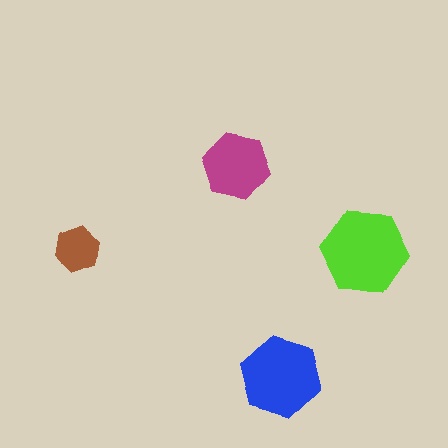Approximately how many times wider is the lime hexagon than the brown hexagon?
About 2 times wider.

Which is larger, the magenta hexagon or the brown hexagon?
The magenta one.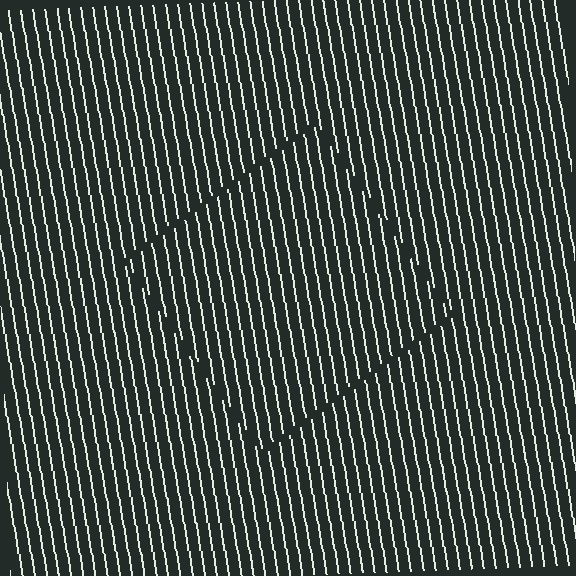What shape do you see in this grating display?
An illusory square. The interior of the shape contains the same grating, shifted by half a period — the contour is defined by the phase discontinuity where line-ends from the inner and outer gratings abut.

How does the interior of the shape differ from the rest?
The interior of the shape contains the same grating, shifted by half a period — the contour is defined by the phase discontinuity where line-ends from the inner and outer gratings abut.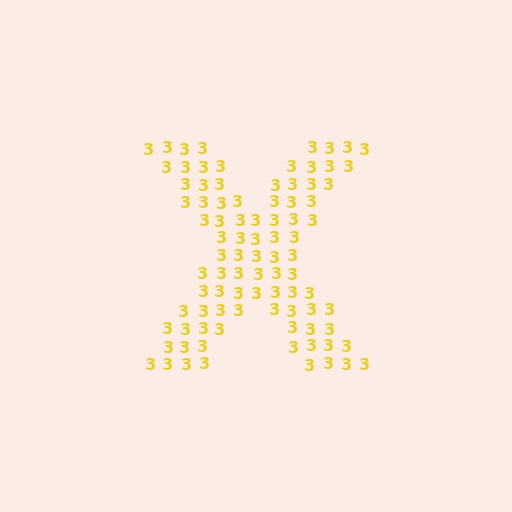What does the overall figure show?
The overall figure shows the letter X.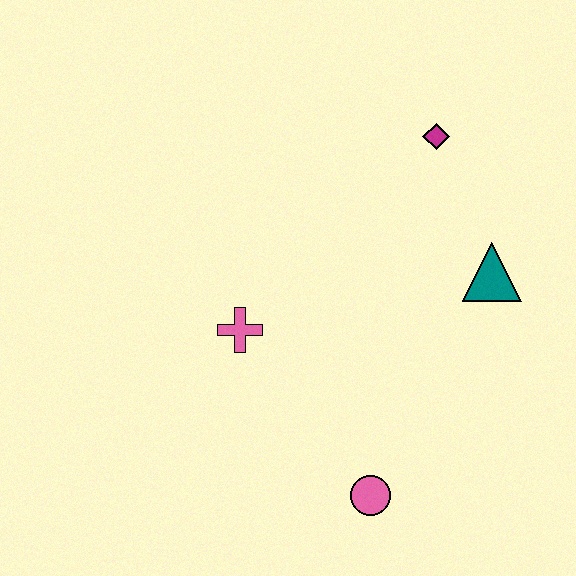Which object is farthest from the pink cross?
The magenta diamond is farthest from the pink cross.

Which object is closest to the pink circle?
The pink cross is closest to the pink circle.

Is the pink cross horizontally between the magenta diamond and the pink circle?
No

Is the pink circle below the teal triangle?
Yes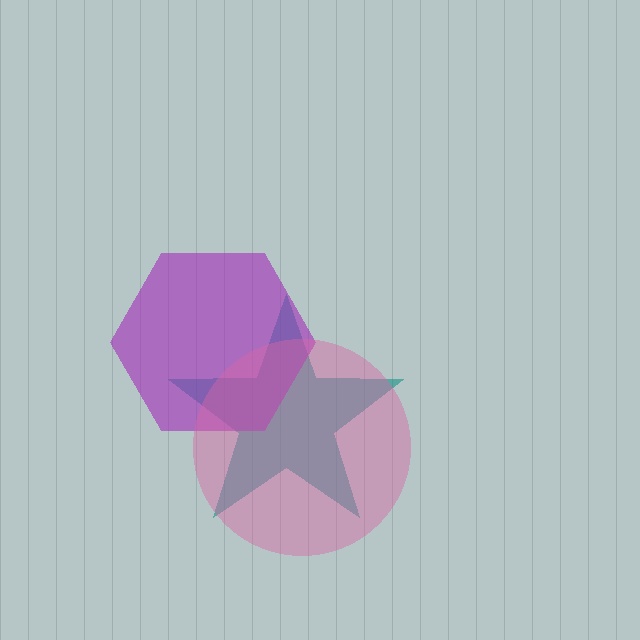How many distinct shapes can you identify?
There are 3 distinct shapes: a teal star, a purple hexagon, a pink circle.